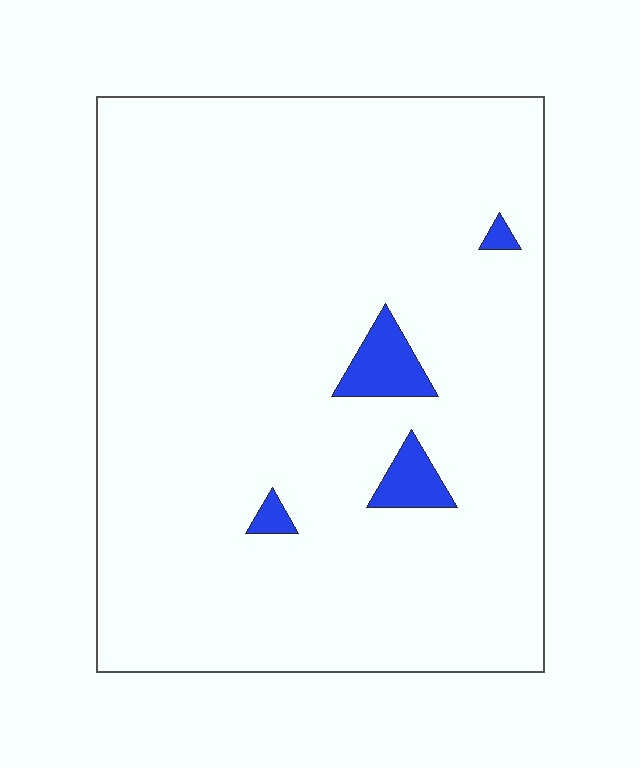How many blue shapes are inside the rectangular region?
4.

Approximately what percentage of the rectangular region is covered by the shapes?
Approximately 5%.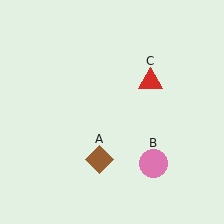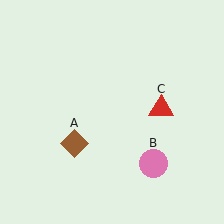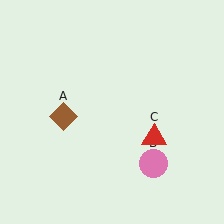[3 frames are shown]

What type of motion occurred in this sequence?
The brown diamond (object A), red triangle (object C) rotated clockwise around the center of the scene.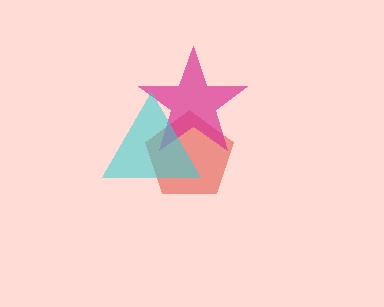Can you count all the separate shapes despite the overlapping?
Yes, there are 3 separate shapes.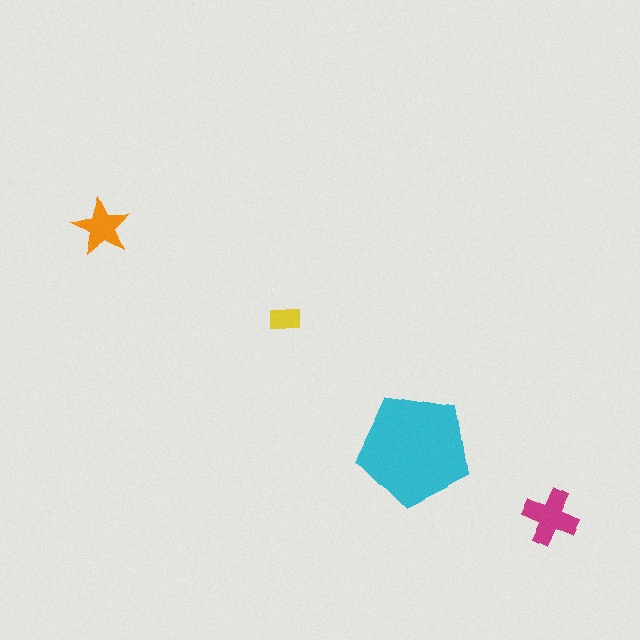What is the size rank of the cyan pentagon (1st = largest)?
1st.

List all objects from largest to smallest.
The cyan pentagon, the magenta cross, the orange star, the yellow rectangle.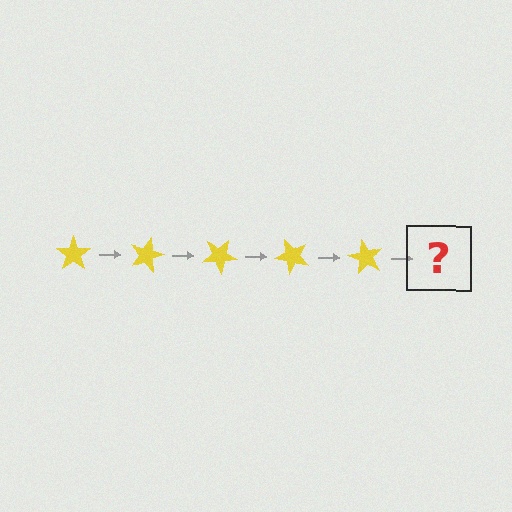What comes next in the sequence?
The next element should be a yellow star rotated 75 degrees.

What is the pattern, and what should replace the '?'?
The pattern is that the star rotates 15 degrees each step. The '?' should be a yellow star rotated 75 degrees.